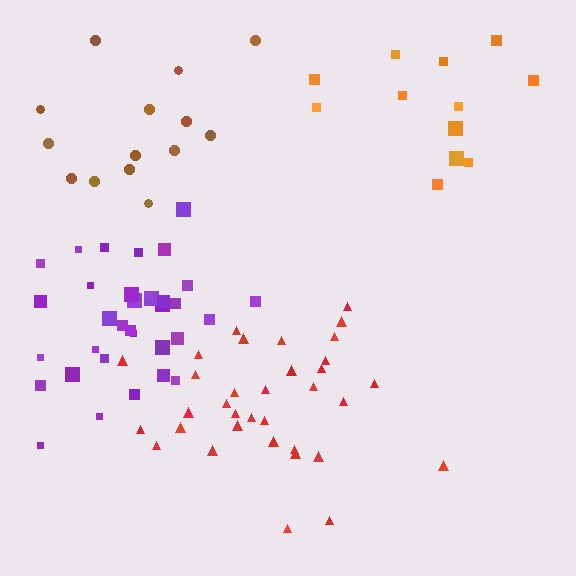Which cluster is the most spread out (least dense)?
Brown.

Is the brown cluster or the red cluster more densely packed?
Red.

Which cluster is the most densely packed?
Purple.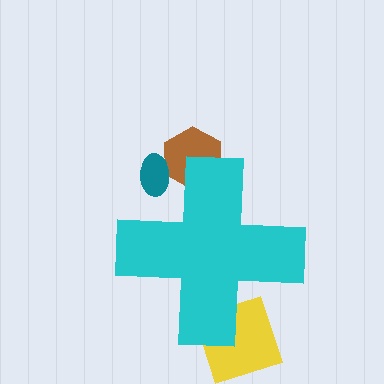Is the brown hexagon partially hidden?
Yes, the brown hexagon is partially hidden behind the cyan cross.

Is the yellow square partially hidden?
Yes, the yellow square is partially hidden behind the cyan cross.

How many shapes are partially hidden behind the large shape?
3 shapes are partially hidden.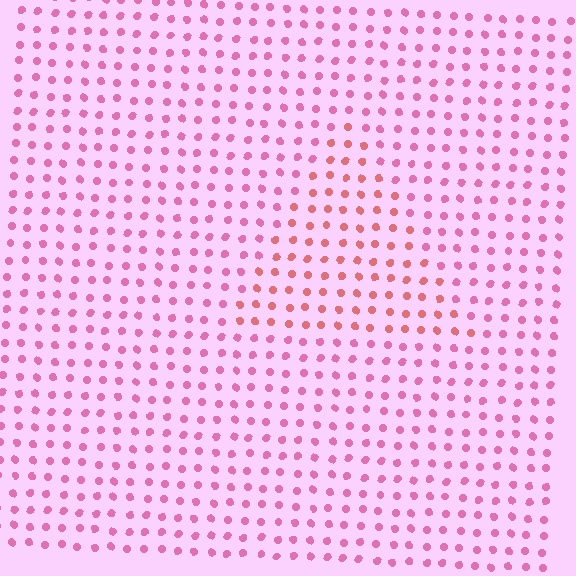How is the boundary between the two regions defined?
The boundary is defined purely by a slight shift in hue (about 30 degrees). Spacing, size, and orientation are identical on both sides.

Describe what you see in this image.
The image is filled with small pink elements in a uniform arrangement. A triangle-shaped region is visible where the elements are tinted to a slightly different hue, forming a subtle color boundary.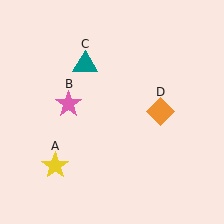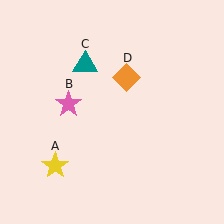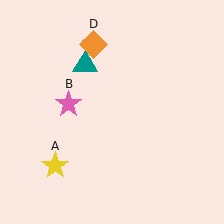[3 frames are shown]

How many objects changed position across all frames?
1 object changed position: orange diamond (object D).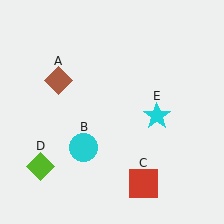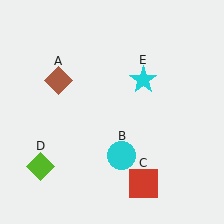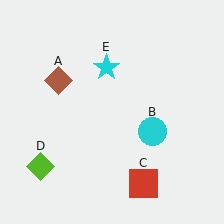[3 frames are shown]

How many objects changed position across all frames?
2 objects changed position: cyan circle (object B), cyan star (object E).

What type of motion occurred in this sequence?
The cyan circle (object B), cyan star (object E) rotated counterclockwise around the center of the scene.